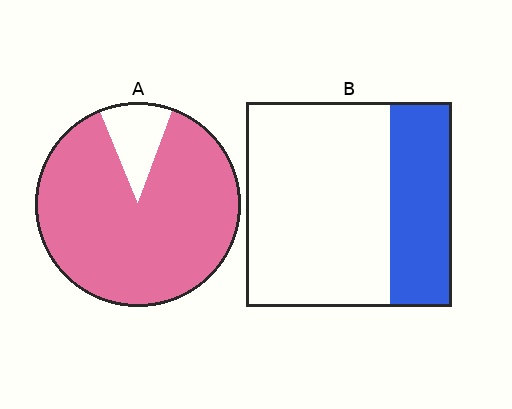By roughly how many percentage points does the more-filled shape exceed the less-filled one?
By roughly 60 percentage points (A over B).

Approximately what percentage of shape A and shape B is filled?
A is approximately 90% and B is approximately 30%.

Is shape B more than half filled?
No.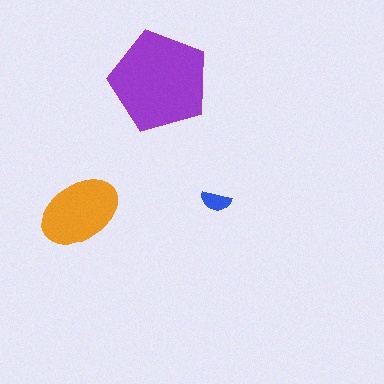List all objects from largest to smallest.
The purple pentagon, the orange ellipse, the blue semicircle.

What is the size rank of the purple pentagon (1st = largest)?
1st.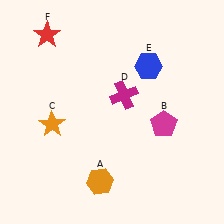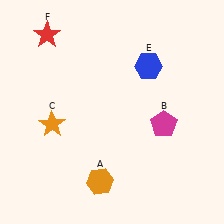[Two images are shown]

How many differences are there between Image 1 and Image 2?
There is 1 difference between the two images.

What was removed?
The magenta cross (D) was removed in Image 2.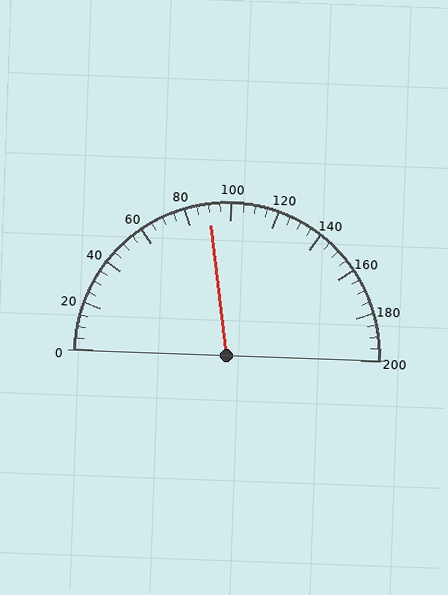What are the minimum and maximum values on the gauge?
The gauge ranges from 0 to 200.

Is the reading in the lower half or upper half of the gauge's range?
The reading is in the lower half of the range (0 to 200).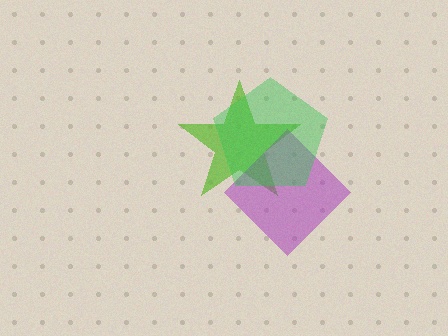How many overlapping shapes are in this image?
There are 3 overlapping shapes in the image.